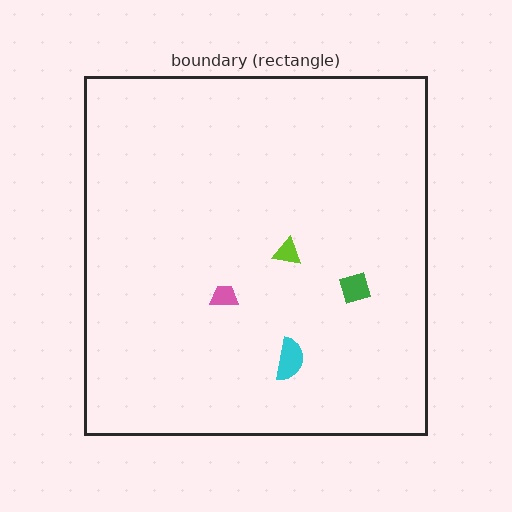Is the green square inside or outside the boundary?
Inside.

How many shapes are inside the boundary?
4 inside, 0 outside.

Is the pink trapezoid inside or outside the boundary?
Inside.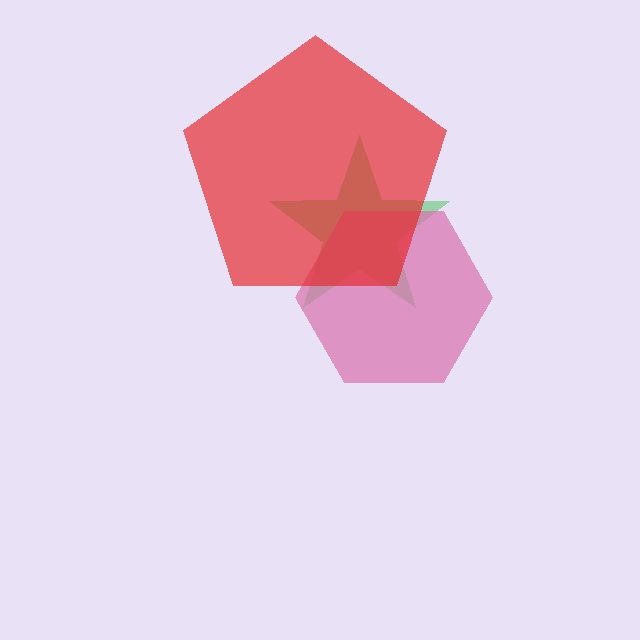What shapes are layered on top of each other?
The layered shapes are: a green star, a pink hexagon, a red pentagon.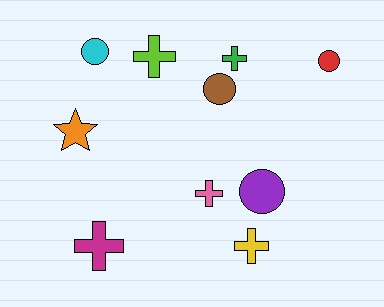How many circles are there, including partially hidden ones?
There are 4 circles.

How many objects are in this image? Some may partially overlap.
There are 10 objects.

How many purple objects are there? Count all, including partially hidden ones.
There is 1 purple object.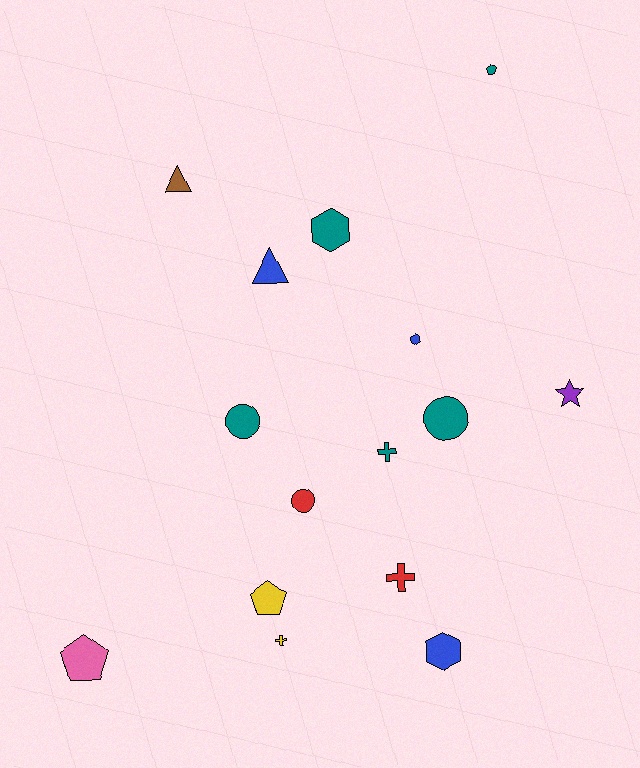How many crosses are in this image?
There are 3 crosses.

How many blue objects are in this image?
There are 3 blue objects.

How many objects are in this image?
There are 15 objects.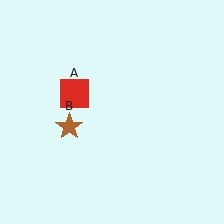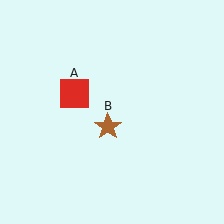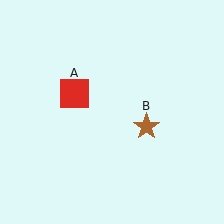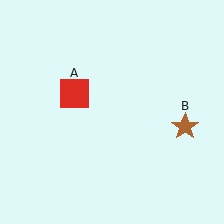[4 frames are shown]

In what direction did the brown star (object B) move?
The brown star (object B) moved right.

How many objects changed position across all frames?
1 object changed position: brown star (object B).